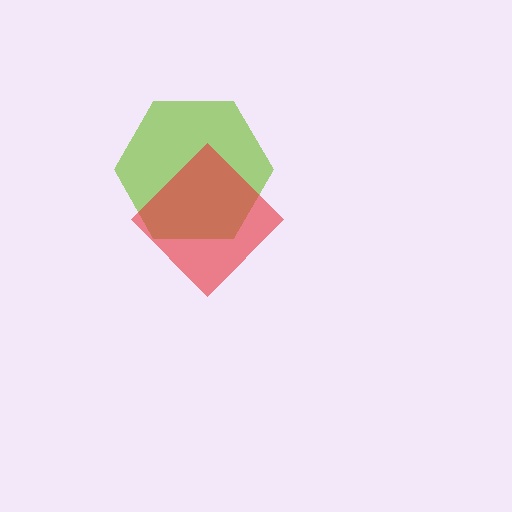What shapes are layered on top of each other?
The layered shapes are: a lime hexagon, a red diamond.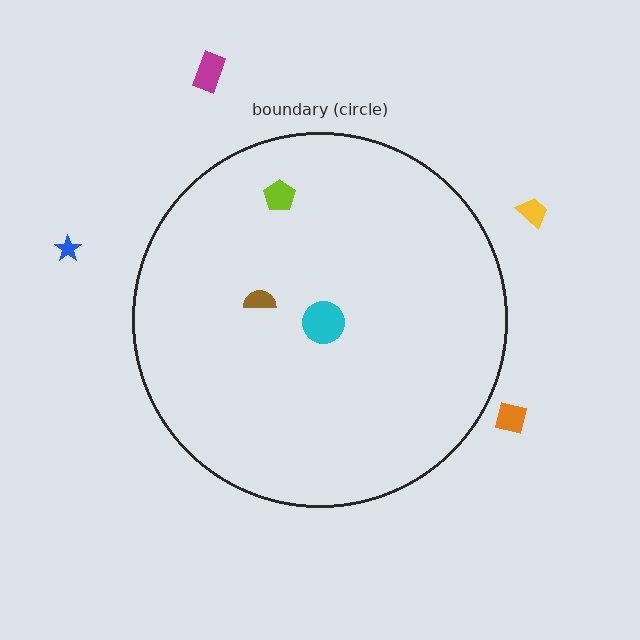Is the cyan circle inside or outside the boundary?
Inside.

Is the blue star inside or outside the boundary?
Outside.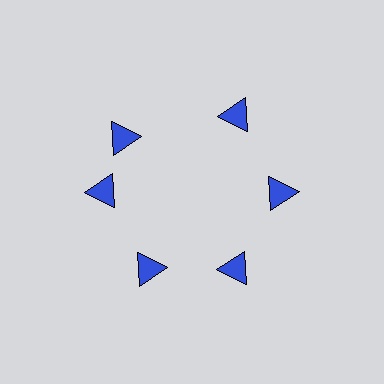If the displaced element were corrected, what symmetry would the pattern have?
It would have 6-fold rotational symmetry — the pattern would map onto itself every 60 degrees.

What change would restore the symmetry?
The symmetry would be restored by rotating it back into even spacing with its neighbors so that all 6 triangles sit at equal angles and equal distance from the center.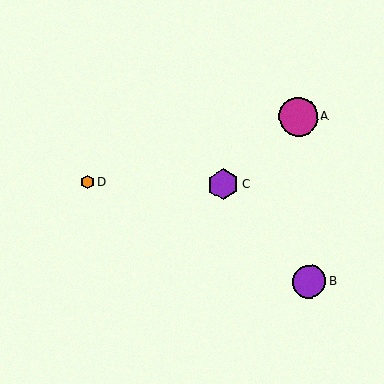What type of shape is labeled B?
Shape B is a purple circle.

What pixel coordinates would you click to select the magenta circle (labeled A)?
Click at (298, 117) to select the magenta circle A.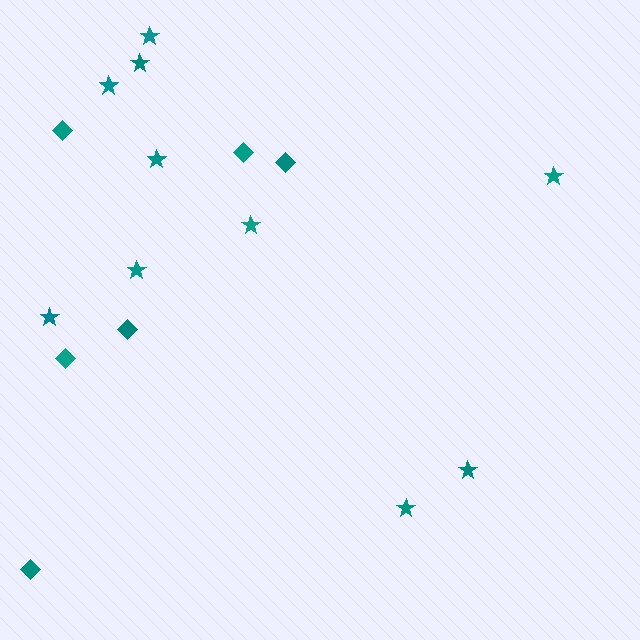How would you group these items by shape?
There are 2 groups: one group of stars (10) and one group of diamonds (6).